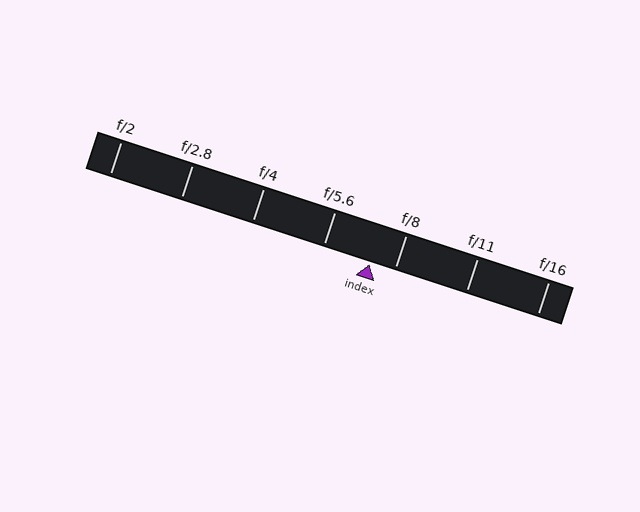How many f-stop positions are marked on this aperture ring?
There are 7 f-stop positions marked.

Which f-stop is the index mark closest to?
The index mark is closest to f/8.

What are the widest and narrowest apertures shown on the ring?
The widest aperture shown is f/2 and the narrowest is f/16.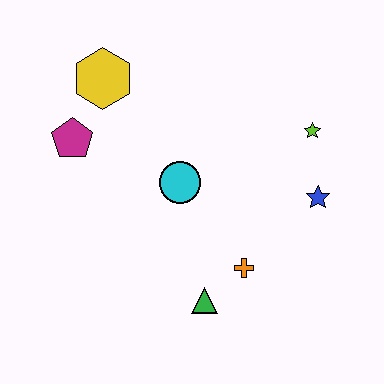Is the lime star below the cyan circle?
No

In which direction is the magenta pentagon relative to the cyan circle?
The magenta pentagon is to the left of the cyan circle.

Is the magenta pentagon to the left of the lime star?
Yes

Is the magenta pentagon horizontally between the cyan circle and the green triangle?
No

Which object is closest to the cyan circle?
The orange cross is closest to the cyan circle.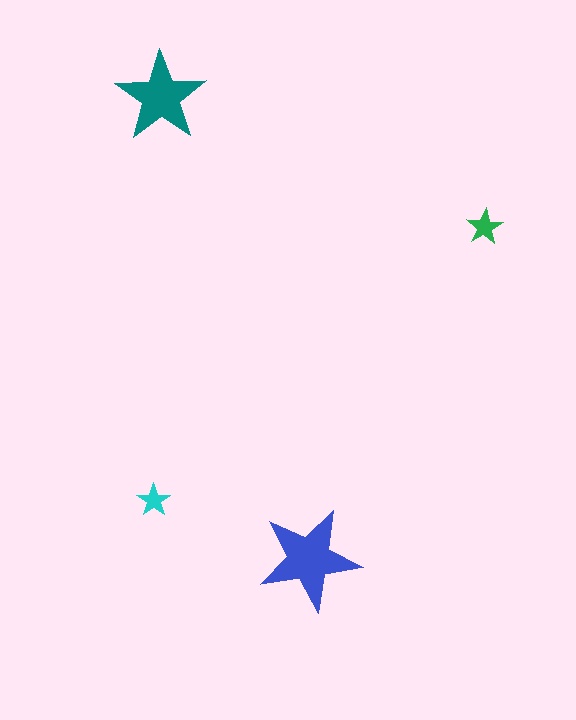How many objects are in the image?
There are 4 objects in the image.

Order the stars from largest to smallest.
the blue one, the teal one, the green one, the cyan one.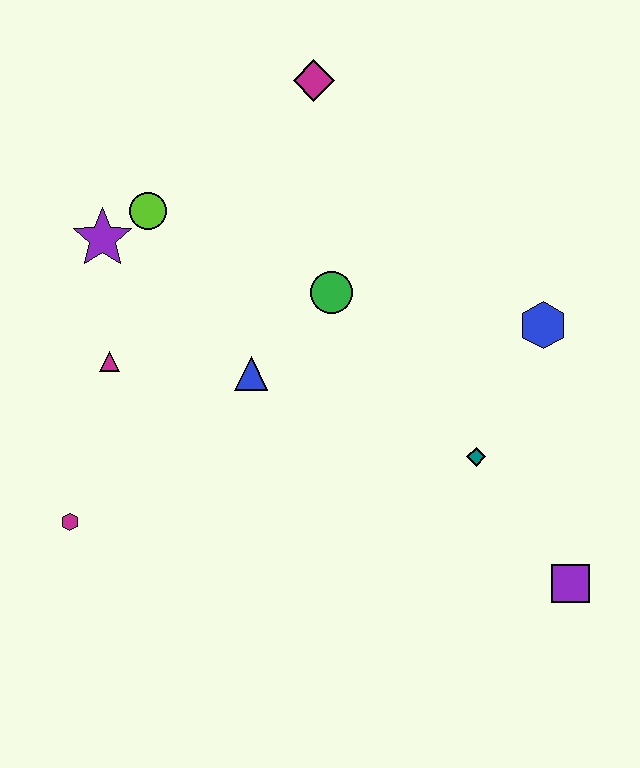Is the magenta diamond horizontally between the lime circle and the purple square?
Yes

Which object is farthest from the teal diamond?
The purple star is farthest from the teal diamond.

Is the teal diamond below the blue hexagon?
Yes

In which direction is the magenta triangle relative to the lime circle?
The magenta triangle is below the lime circle.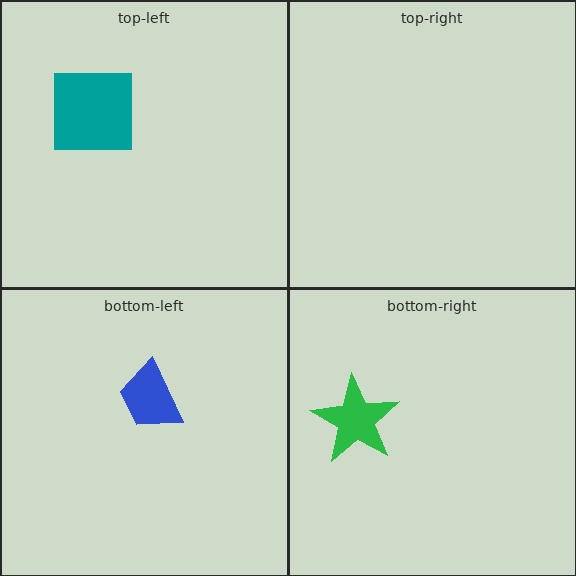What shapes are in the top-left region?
The teal square.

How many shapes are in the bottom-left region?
1.